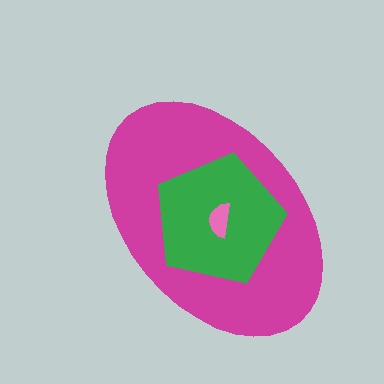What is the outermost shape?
The magenta ellipse.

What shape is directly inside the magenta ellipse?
The green pentagon.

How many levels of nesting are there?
3.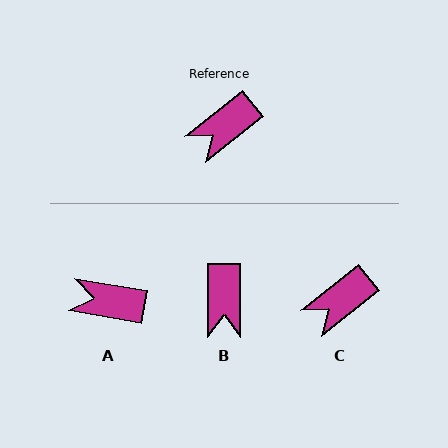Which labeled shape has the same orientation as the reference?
C.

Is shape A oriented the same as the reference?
No, it is off by about 48 degrees.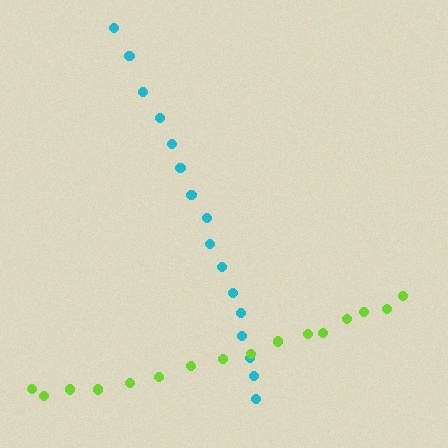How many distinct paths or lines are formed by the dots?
There are 2 distinct paths.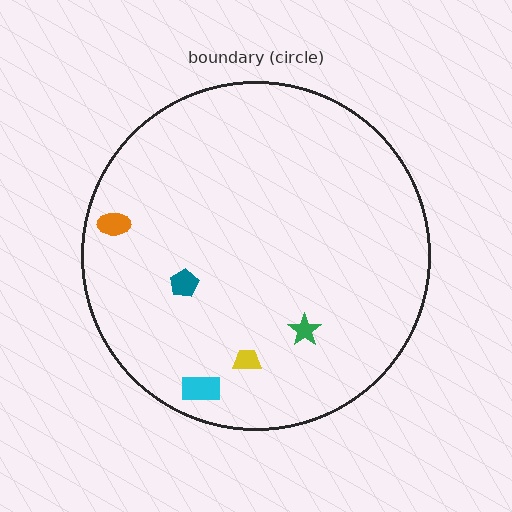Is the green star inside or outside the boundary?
Inside.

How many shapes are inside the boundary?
5 inside, 0 outside.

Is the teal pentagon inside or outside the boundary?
Inside.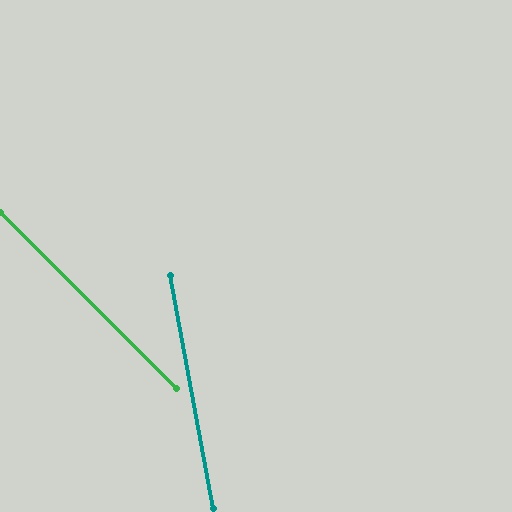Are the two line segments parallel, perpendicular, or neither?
Neither parallel nor perpendicular — they differ by about 35°.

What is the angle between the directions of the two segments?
Approximately 35 degrees.